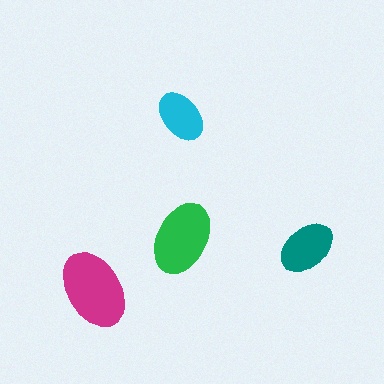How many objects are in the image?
There are 4 objects in the image.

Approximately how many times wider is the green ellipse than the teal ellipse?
About 1.5 times wider.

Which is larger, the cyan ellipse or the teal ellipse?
The teal one.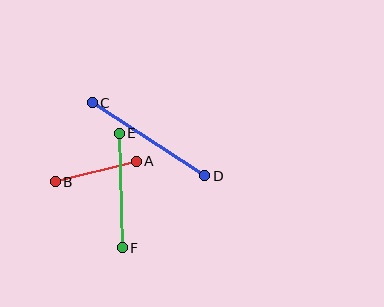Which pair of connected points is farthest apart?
Points C and D are farthest apart.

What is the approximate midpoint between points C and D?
The midpoint is at approximately (148, 139) pixels.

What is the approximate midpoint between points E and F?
The midpoint is at approximately (121, 190) pixels.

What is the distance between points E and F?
The distance is approximately 115 pixels.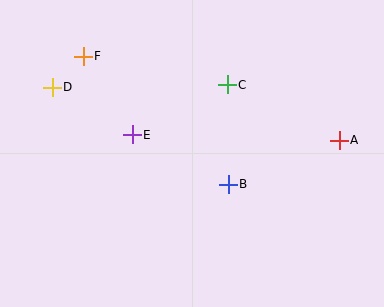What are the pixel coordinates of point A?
Point A is at (339, 140).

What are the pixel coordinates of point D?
Point D is at (52, 87).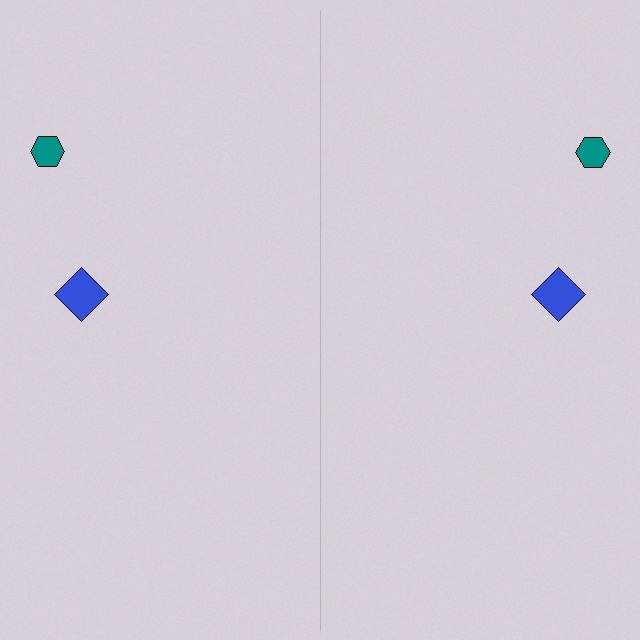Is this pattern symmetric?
Yes, this pattern has bilateral (reflection) symmetry.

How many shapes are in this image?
There are 4 shapes in this image.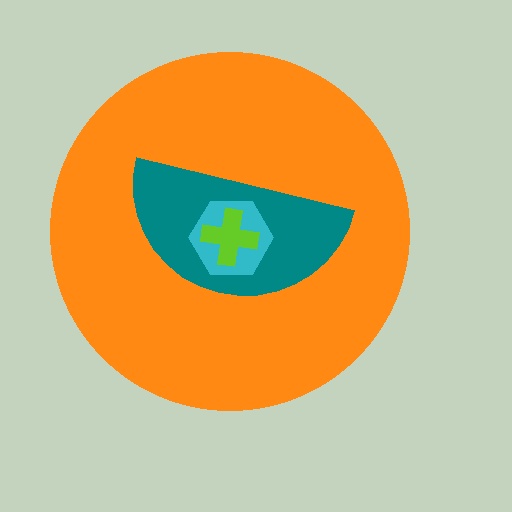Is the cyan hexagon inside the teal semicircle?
Yes.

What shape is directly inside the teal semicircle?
The cyan hexagon.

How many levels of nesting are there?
4.